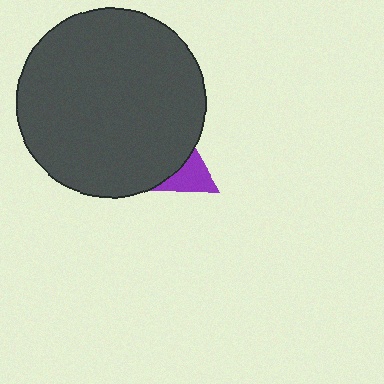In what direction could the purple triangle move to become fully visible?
The purple triangle could move toward the lower-right. That would shift it out from behind the dark gray circle entirely.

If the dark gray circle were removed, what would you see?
You would see the complete purple triangle.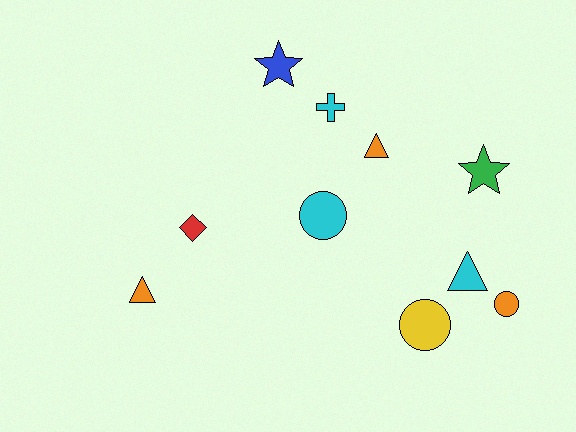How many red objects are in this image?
There is 1 red object.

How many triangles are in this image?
There are 3 triangles.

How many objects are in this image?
There are 10 objects.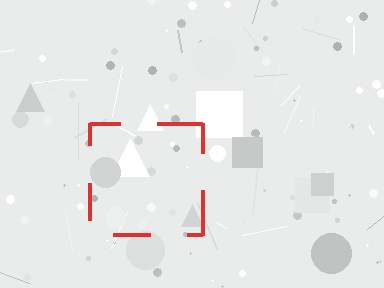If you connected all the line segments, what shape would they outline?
They would outline a square.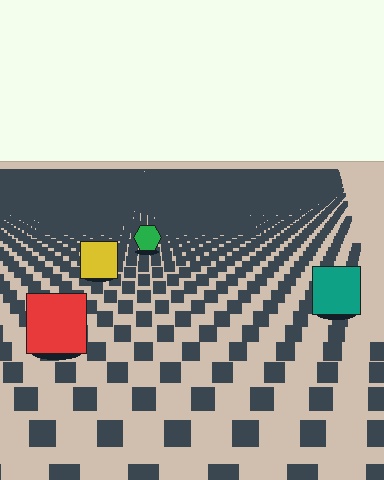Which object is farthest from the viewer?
The green hexagon is farthest from the viewer. It appears smaller and the ground texture around it is denser.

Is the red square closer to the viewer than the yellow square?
Yes. The red square is closer — you can tell from the texture gradient: the ground texture is coarser near it.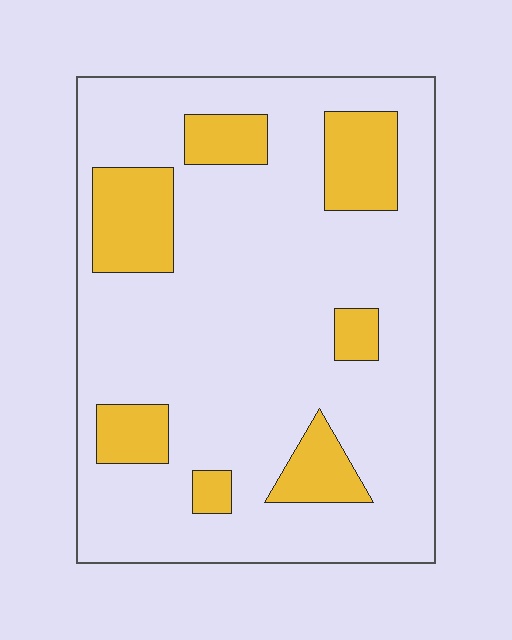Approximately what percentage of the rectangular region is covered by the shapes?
Approximately 20%.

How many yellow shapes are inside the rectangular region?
7.